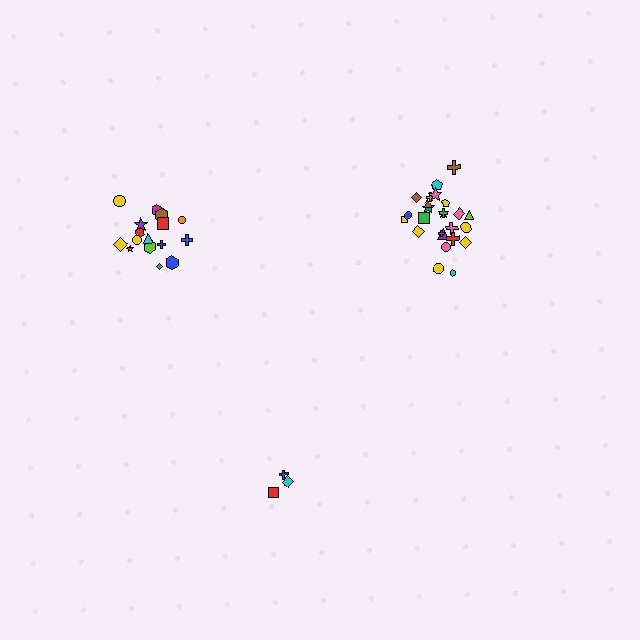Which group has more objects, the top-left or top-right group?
The top-right group.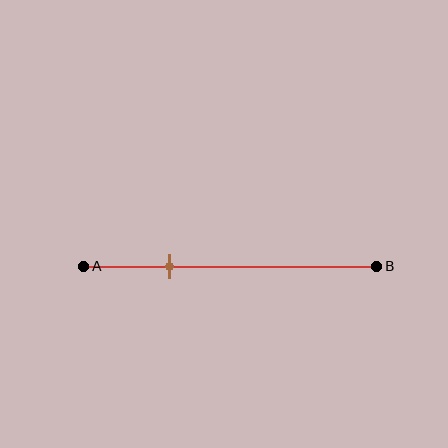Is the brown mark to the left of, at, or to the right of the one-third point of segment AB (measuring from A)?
The brown mark is to the left of the one-third point of segment AB.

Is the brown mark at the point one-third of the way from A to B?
No, the mark is at about 30% from A, not at the 33% one-third point.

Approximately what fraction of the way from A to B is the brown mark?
The brown mark is approximately 30% of the way from A to B.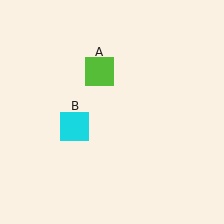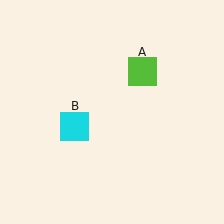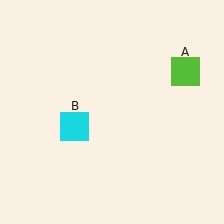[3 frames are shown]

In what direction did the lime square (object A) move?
The lime square (object A) moved right.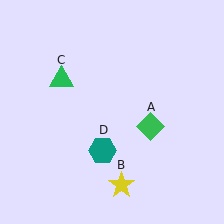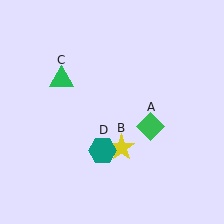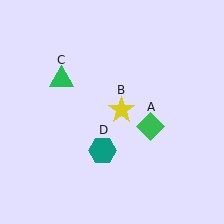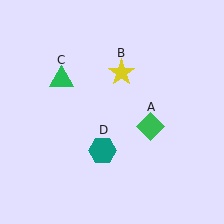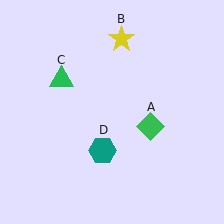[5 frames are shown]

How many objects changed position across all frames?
1 object changed position: yellow star (object B).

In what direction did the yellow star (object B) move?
The yellow star (object B) moved up.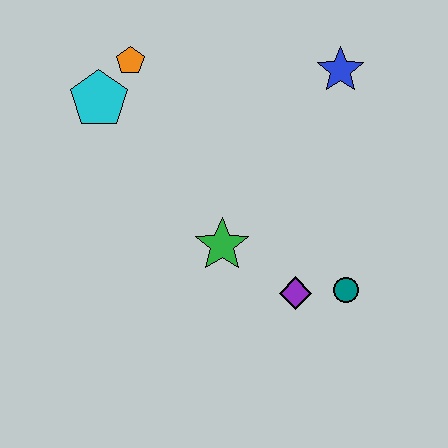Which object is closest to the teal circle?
The purple diamond is closest to the teal circle.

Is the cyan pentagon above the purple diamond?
Yes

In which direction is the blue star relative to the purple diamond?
The blue star is above the purple diamond.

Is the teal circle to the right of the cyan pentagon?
Yes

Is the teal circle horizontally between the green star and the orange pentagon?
No